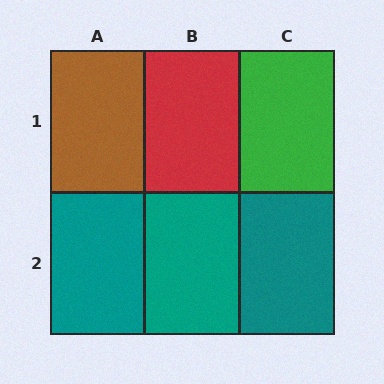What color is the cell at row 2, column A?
Teal.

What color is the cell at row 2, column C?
Teal.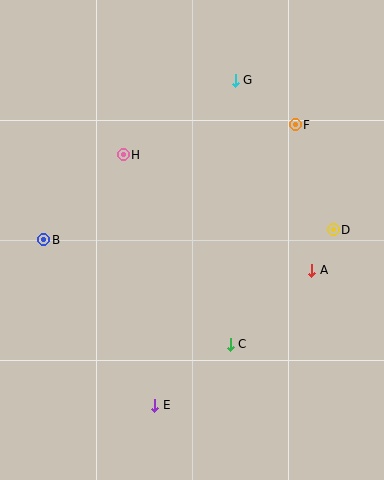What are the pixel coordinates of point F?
Point F is at (295, 125).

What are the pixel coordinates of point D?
Point D is at (333, 230).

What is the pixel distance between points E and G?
The distance between E and G is 335 pixels.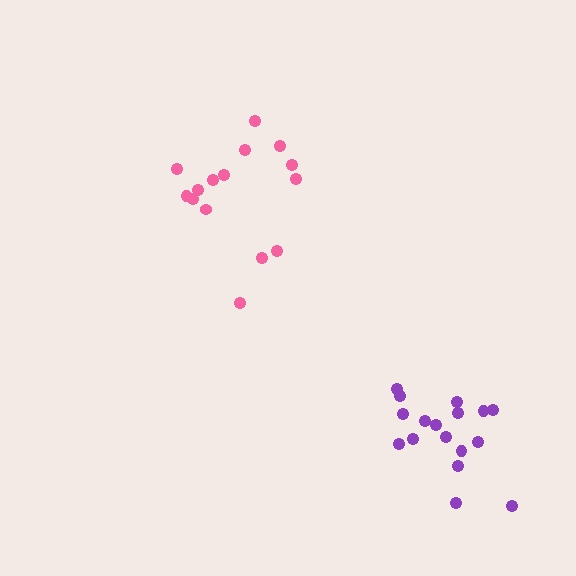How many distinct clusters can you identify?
There are 2 distinct clusters.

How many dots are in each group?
Group 1: 15 dots, Group 2: 17 dots (32 total).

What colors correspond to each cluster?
The clusters are colored: pink, purple.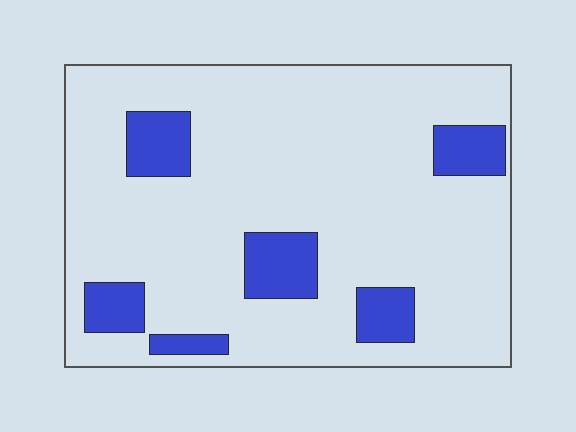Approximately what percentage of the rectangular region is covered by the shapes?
Approximately 15%.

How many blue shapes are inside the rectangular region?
6.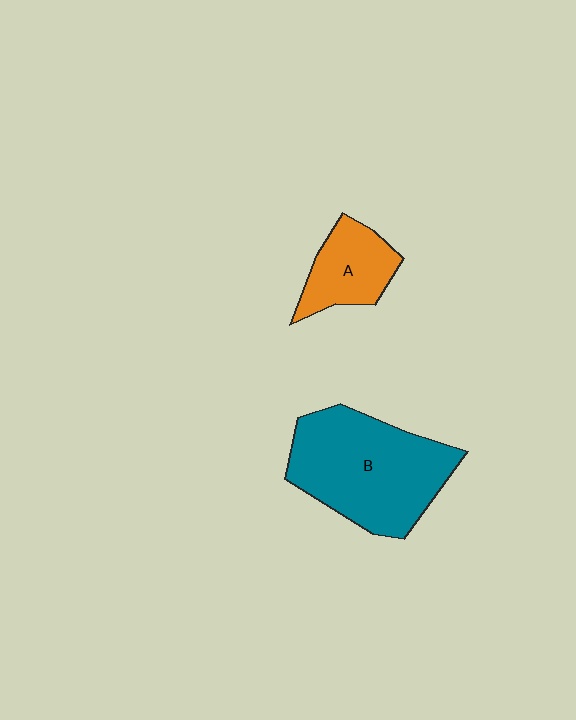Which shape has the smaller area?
Shape A (orange).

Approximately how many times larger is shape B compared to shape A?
Approximately 2.3 times.